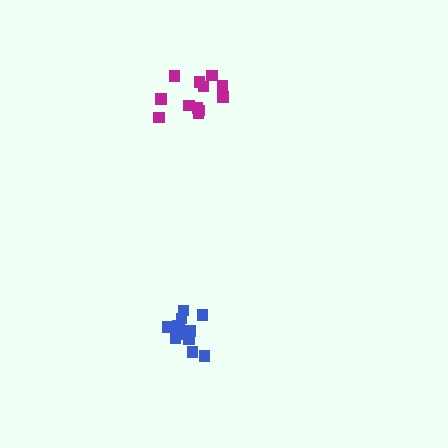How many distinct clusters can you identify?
There are 2 distinct clusters.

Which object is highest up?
The magenta cluster is topmost.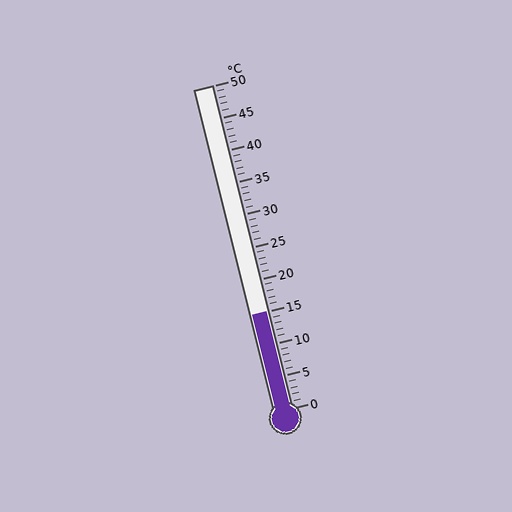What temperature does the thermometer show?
The thermometer shows approximately 15°C.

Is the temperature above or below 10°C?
The temperature is above 10°C.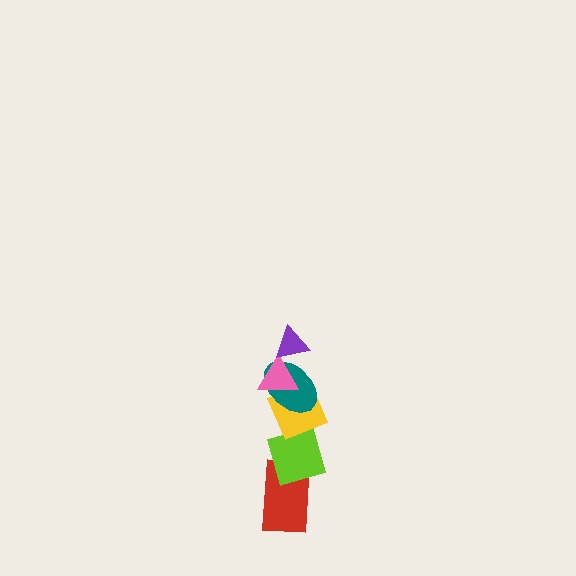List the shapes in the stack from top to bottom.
From top to bottom: the purple triangle, the pink triangle, the teal ellipse, the yellow diamond, the lime diamond, the red rectangle.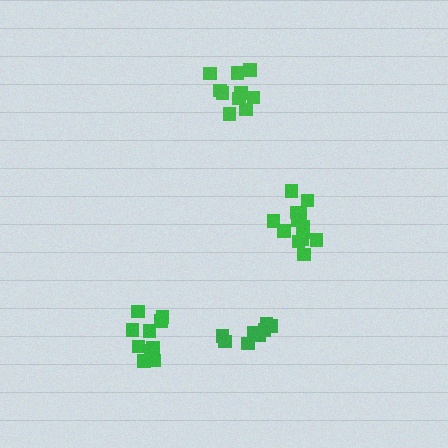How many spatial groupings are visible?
There are 4 spatial groupings.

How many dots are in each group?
Group 1: 13 dots, Group 2: 10 dots, Group 3: 9 dots, Group 4: 10 dots (42 total).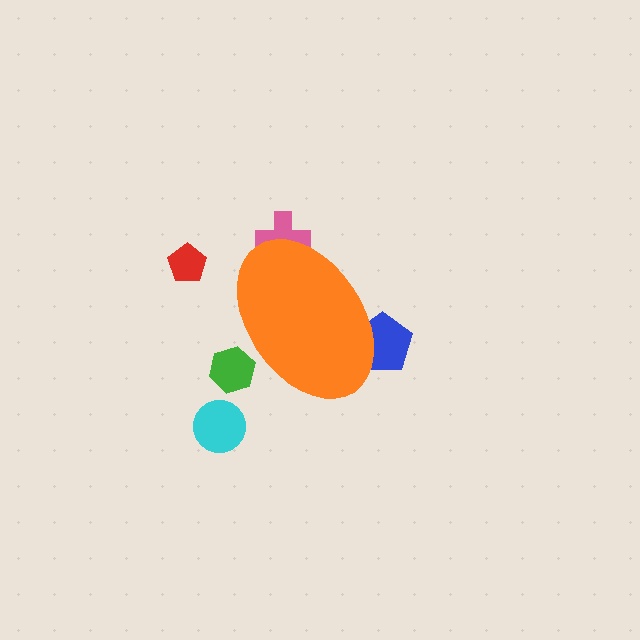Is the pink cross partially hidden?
Yes, the pink cross is partially hidden behind the orange ellipse.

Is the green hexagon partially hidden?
Yes, the green hexagon is partially hidden behind the orange ellipse.